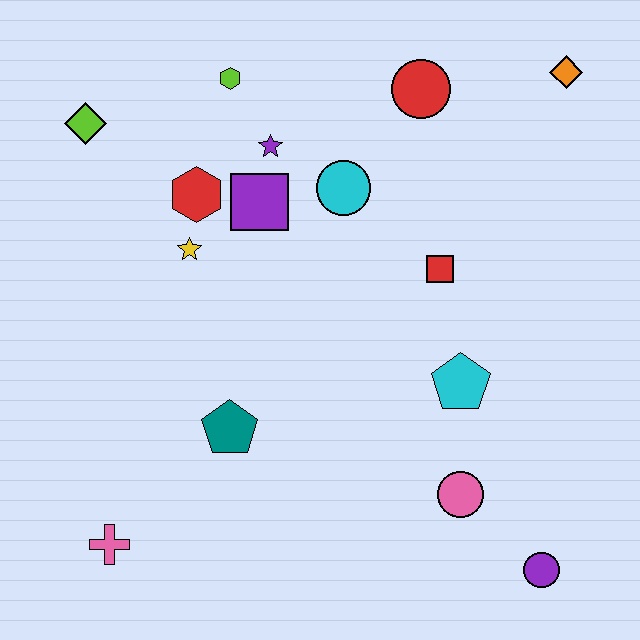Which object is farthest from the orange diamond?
The pink cross is farthest from the orange diamond.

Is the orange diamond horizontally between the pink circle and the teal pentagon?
No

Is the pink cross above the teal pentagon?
No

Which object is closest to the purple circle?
The pink circle is closest to the purple circle.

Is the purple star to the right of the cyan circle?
No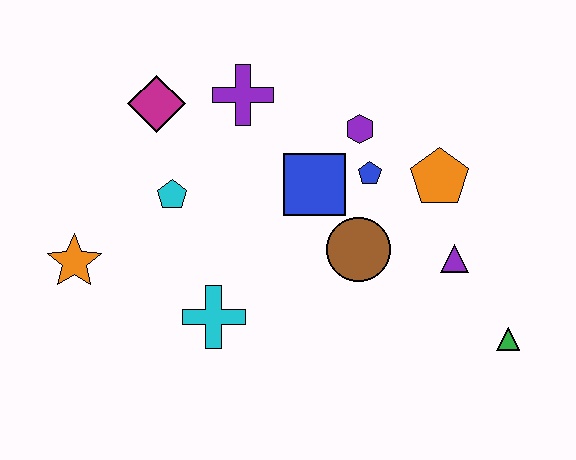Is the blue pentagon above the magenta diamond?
No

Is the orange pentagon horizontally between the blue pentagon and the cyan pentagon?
No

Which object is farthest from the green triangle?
The orange star is farthest from the green triangle.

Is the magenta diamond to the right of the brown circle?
No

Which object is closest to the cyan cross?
The cyan pentagon is closest to the cyan cross.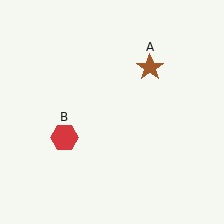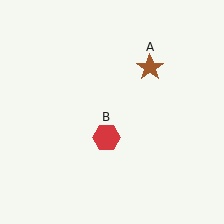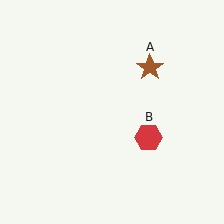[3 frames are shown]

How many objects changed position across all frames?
1 object changed position: red hexagon (object B).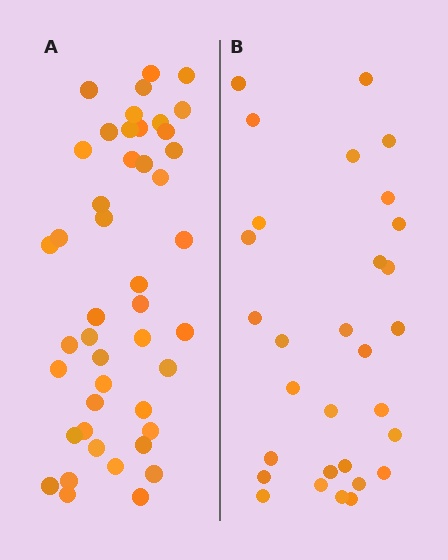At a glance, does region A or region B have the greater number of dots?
Region A (the left region) has more dots.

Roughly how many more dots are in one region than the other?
Region A has approximately 15 more dots than region B.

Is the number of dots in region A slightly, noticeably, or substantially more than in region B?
Region A has substantially more. The ratio is roughly 1.5 to 1.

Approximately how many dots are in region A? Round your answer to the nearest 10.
About 40 dots. (The exact count is 45, which rounds to 40.)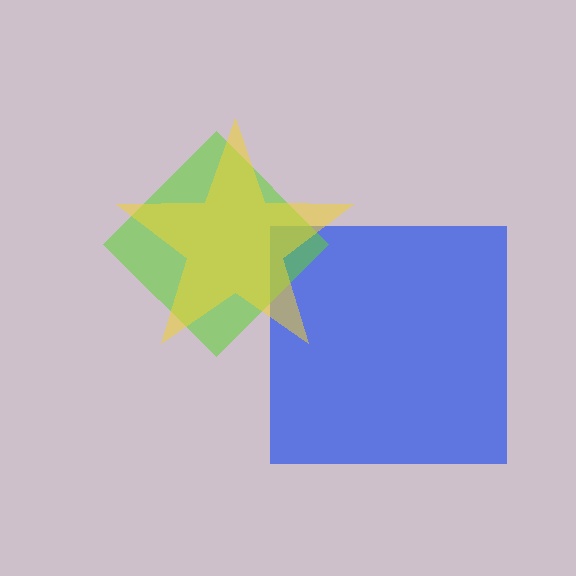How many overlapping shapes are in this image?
There are 3 overlapping shapes in the image.